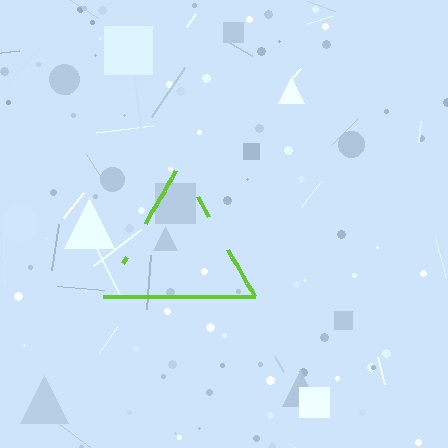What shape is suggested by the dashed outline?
The dashed outline suggests a triangle.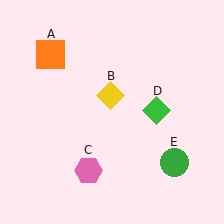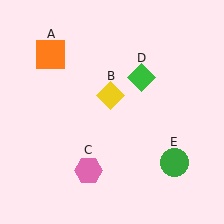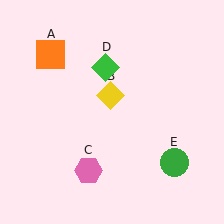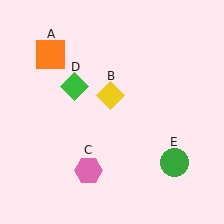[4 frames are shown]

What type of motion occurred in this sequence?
The green diamond (object D) rotated counterclockwise around the center of the scene.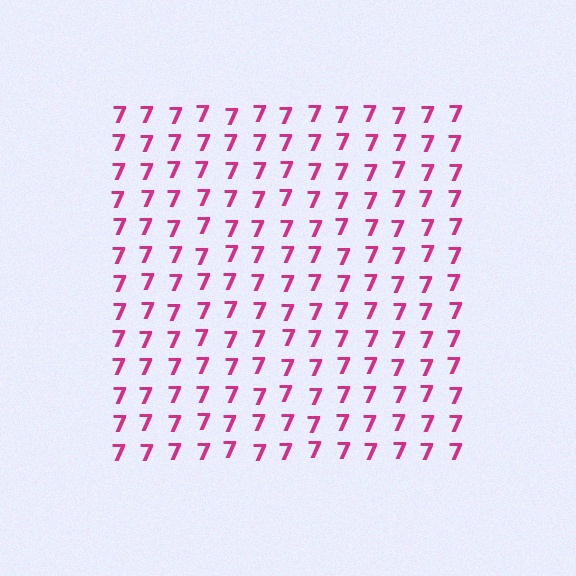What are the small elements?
The small elements are digit 7's.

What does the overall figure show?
The overall figure shows a square.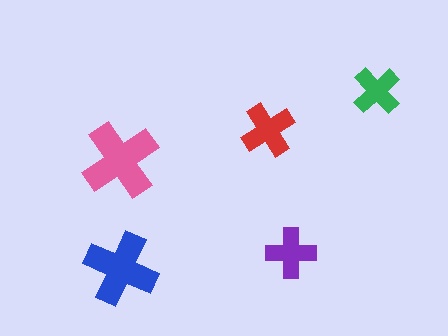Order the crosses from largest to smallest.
the pink one, the blue one, the red one, the purple one, the green one.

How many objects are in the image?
There are 5 objects in the image.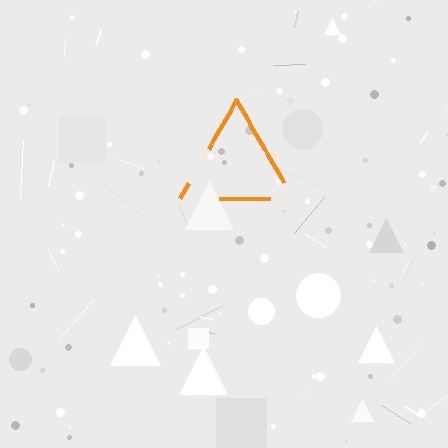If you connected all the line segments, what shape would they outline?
They would outline a triangle.